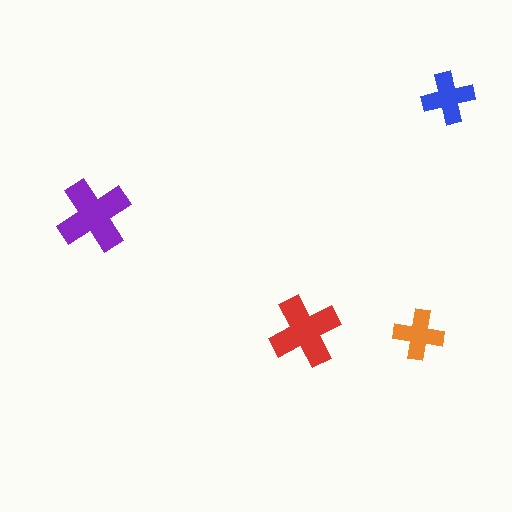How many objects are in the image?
There are 4 objects in the image.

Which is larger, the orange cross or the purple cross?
The purple one.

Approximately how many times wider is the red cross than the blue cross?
About 1.5 times wider.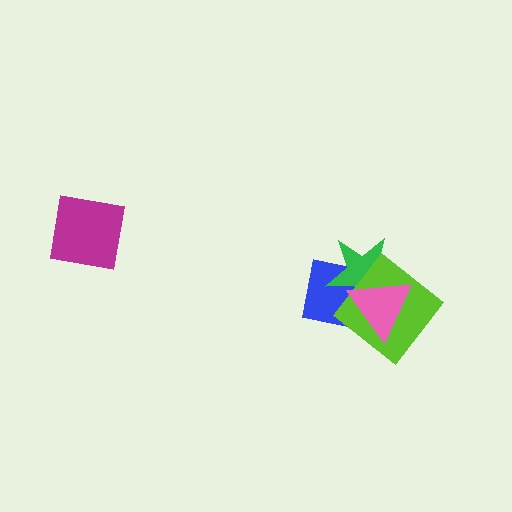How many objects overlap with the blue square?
3 objects overlap with the blue square.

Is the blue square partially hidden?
Yes, it is partially covered by another shape.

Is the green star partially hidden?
Yes, it is partially covered by another shape.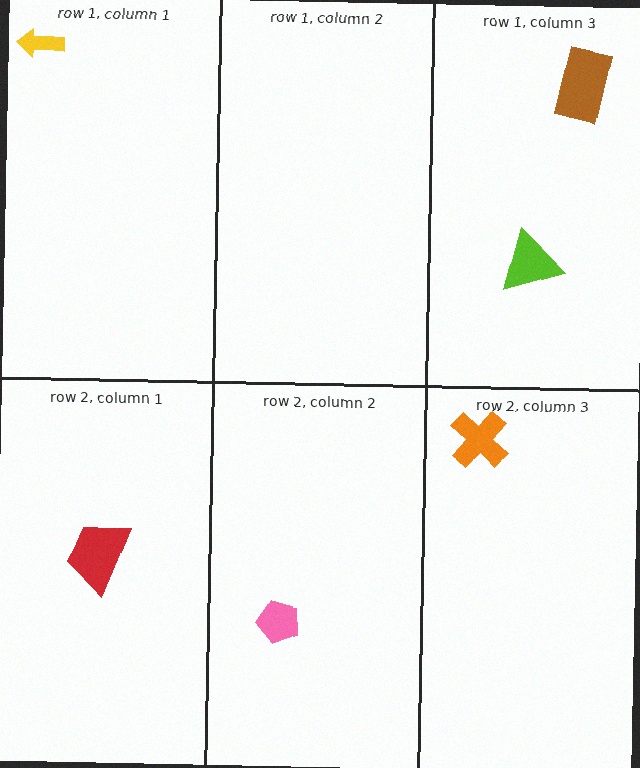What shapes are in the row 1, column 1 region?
The yellow arrow.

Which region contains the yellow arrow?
The row 1, column 1 region.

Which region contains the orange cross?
The row 2, column 3 region.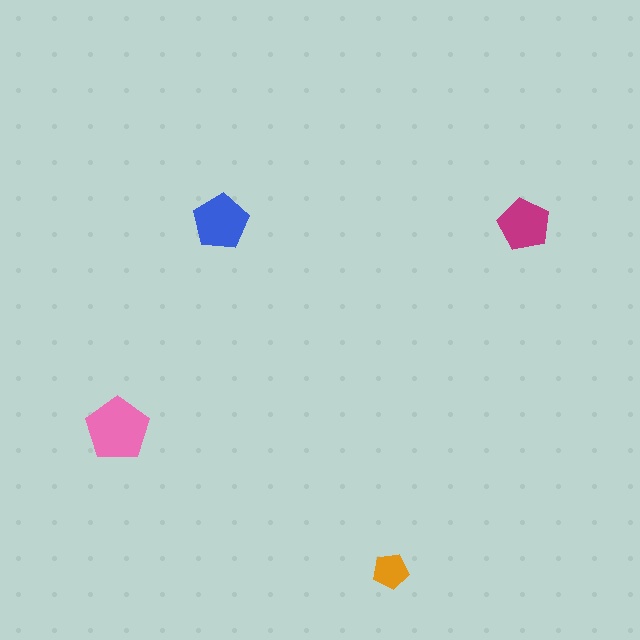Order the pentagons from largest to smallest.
the pink one, the blue one, the magenta one, the orange one.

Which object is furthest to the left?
The pink pentagon is leftmost.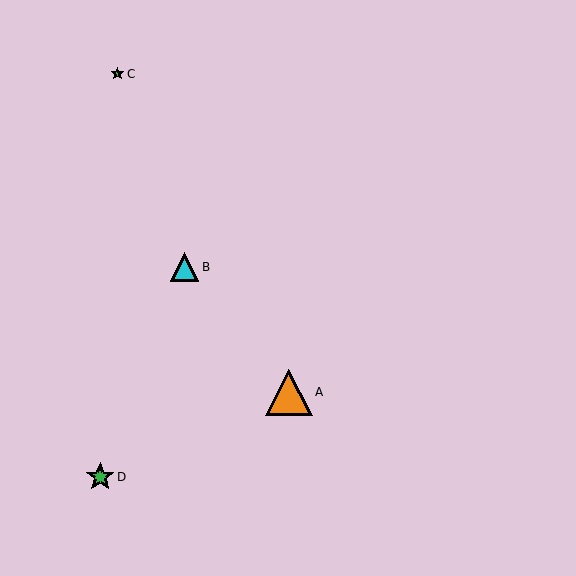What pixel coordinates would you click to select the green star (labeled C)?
Click at (117, 74) to select the green star C.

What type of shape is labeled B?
Shape B is a cyan triangle.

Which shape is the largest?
The orange triangle (labeled A) is the largest.